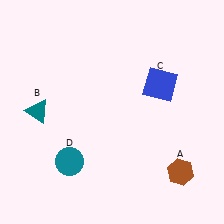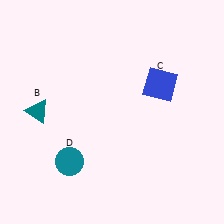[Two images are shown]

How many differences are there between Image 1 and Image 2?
There is 1 difference between the two images.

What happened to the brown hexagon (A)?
The brown hexagon (A) was removed in Image 2. It was in the bottom-right area of Image 1.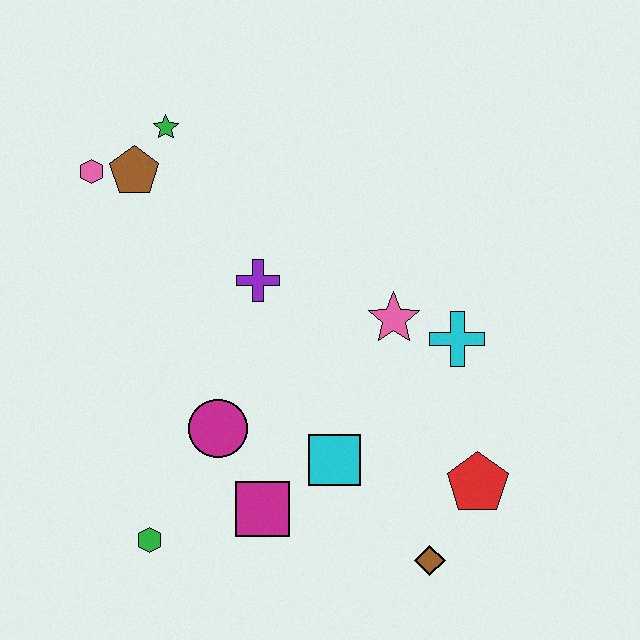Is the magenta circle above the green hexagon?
Yes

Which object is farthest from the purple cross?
The brown diamond is farthest from the purple cross.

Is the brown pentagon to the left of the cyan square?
Yes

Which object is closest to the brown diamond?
The red pentagon is closest to the brown diamond.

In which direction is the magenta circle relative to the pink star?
The magenta circle is to the left of the pink star.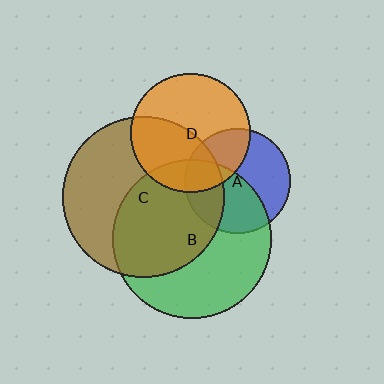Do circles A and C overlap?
Yes.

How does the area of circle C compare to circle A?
Approximately 2.3 times.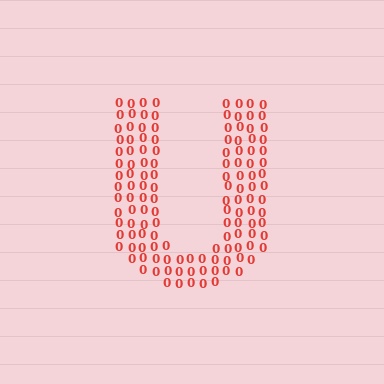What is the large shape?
The large shape is the letter U.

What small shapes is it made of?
It is made of small digit 0's.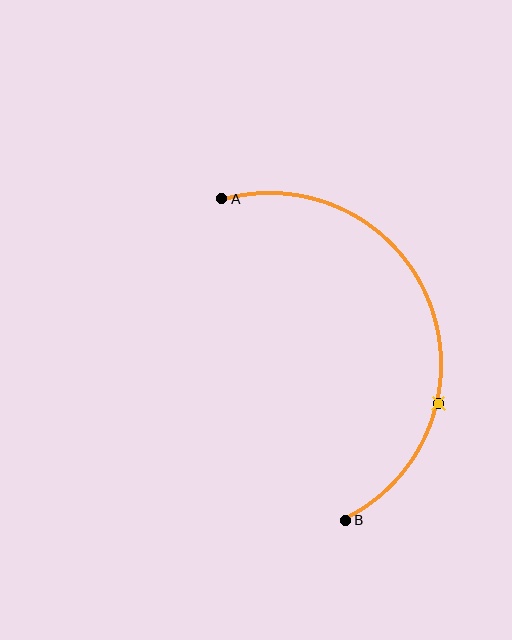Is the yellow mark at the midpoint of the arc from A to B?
No. The yellow mark lies on the arc but is closer to endpoint B. The arc midpoint would be at the point on the curve equidistant along the arc from both A and B.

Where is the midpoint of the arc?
The arc midpoint is the point on the curve farthest from the straight line joining A and B. It sits to the right of that line.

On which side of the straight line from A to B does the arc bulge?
The arc bulges to the right of the straight line connecting A and B.